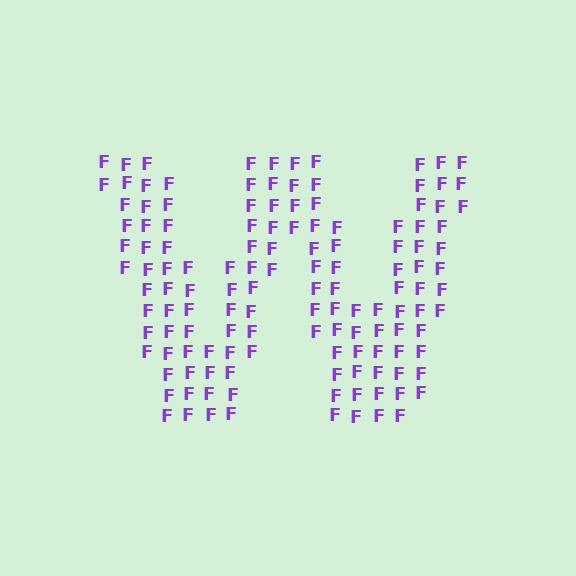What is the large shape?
The large shape is the letter W.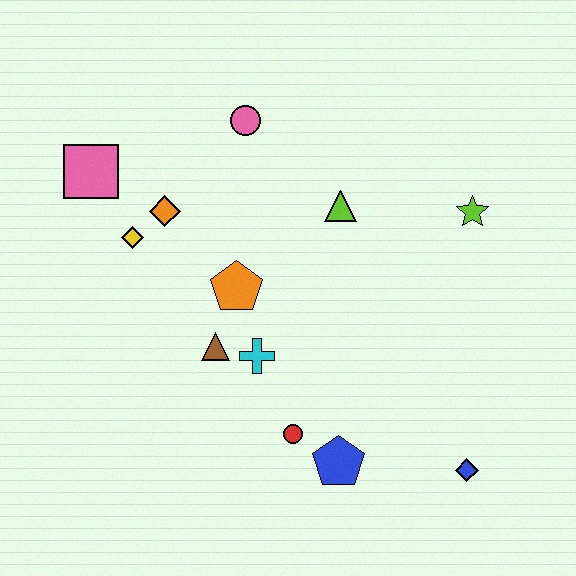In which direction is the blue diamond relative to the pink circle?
The blue diamond is below the pink circle.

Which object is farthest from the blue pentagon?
The pink square is farthest from the blue pentagon.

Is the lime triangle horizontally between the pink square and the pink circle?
No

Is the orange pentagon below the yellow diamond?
Yes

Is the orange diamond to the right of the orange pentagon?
No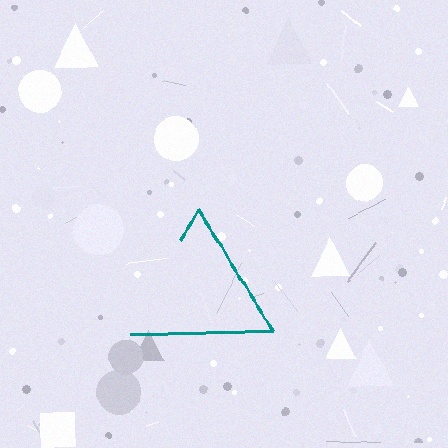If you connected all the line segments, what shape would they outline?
They would outline a triangle.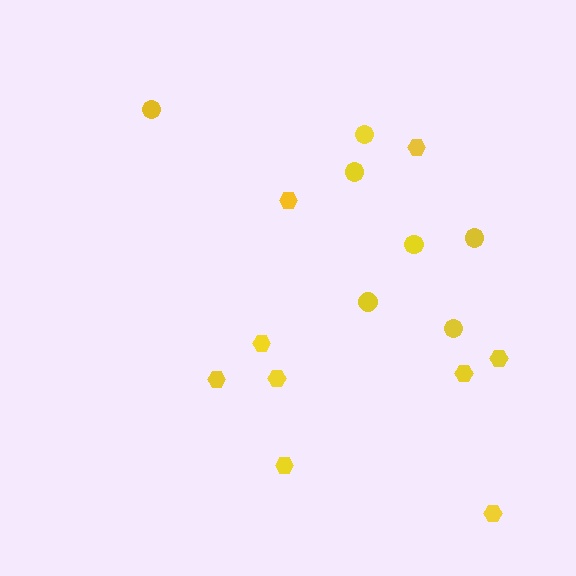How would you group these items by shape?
There are 2 groups: one group of hexagons (9) and one group of circles (7).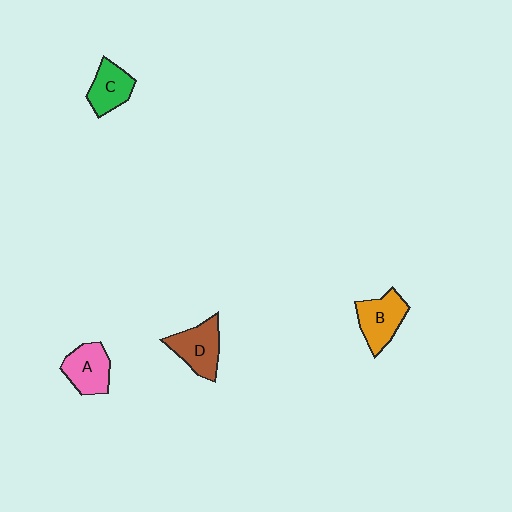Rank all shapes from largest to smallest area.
From largest to smallest: D (brown), B (orange), A (pink), C (green).